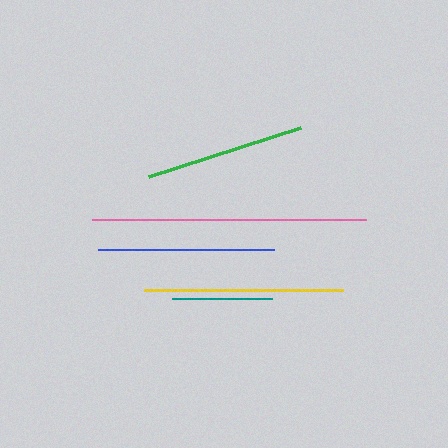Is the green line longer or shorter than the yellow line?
The yellow line is longer than the green line.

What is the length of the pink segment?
The pink segment is approximately 275 pixels long.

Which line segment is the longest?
The pink line is the longest at approximately 275 pixels.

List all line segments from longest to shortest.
From longest to shortest: pink, yellow, blue, green, teal.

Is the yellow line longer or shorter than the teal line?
The yellow line is longer than the teal line.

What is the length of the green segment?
The green segment is approximately 159 pixels long.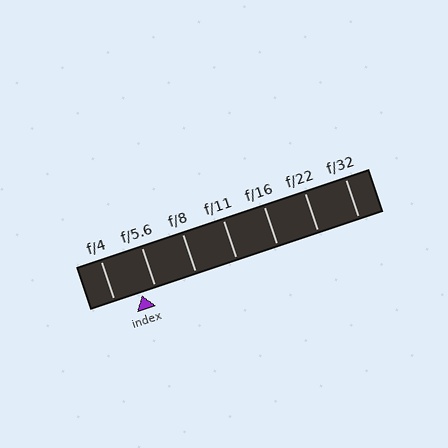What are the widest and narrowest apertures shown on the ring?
The widest aperture shown is f/4 and the narrowest is f/32.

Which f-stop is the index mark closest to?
The index mark is closest to f/5.6.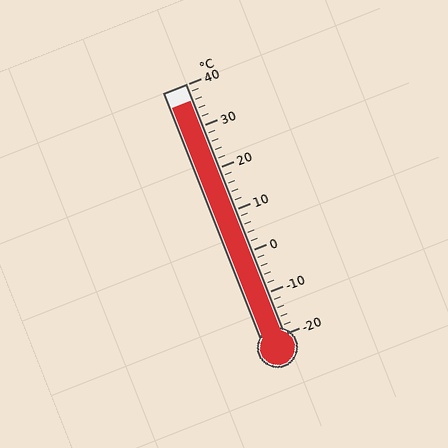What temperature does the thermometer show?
The thermometer shows approximately 36°C.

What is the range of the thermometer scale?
The thermometer scale ranges from -20°C to 40°C.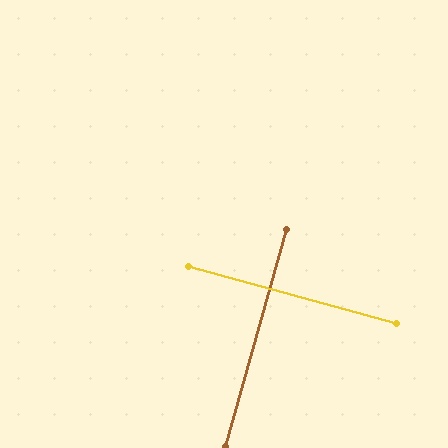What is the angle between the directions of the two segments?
Approximately 89 degrees.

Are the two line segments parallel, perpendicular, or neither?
Perpendicular — they meet at approximately 89°.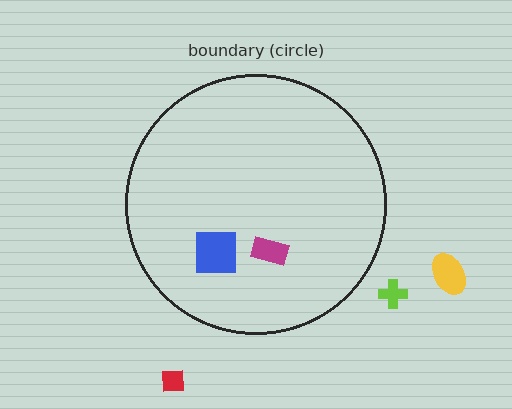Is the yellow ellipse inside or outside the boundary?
Outside.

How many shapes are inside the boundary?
2 inside, 3 outside.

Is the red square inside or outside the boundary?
Outside.